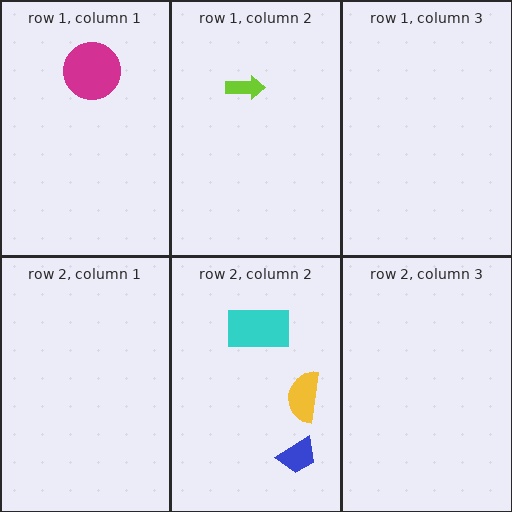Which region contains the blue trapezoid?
The row 2, column 2 region.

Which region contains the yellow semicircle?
The row 2, column 2 region.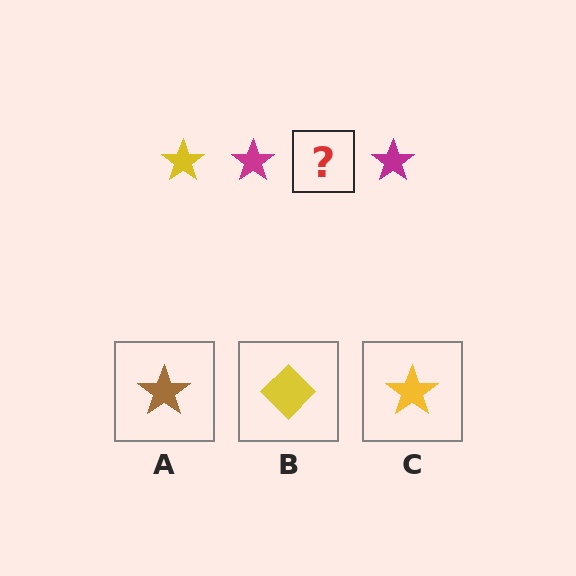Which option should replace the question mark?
Option C.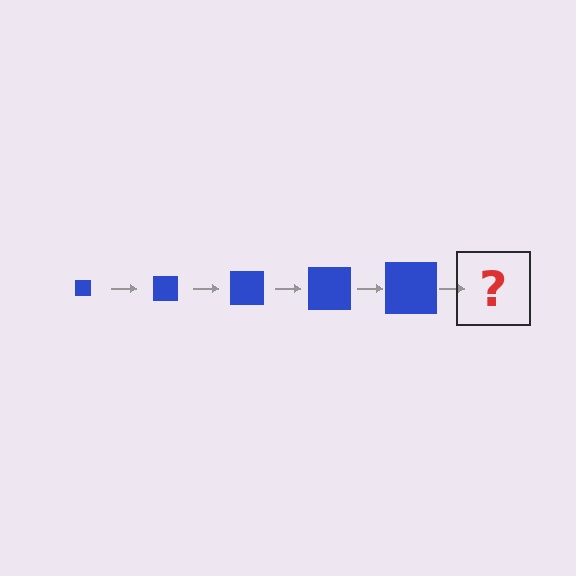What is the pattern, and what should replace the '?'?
The pattern is that the square gets progressively larger each step. The '?' should be a blue square, larger than the previous one.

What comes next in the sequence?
The next element should be a blue square, larger than the previous one.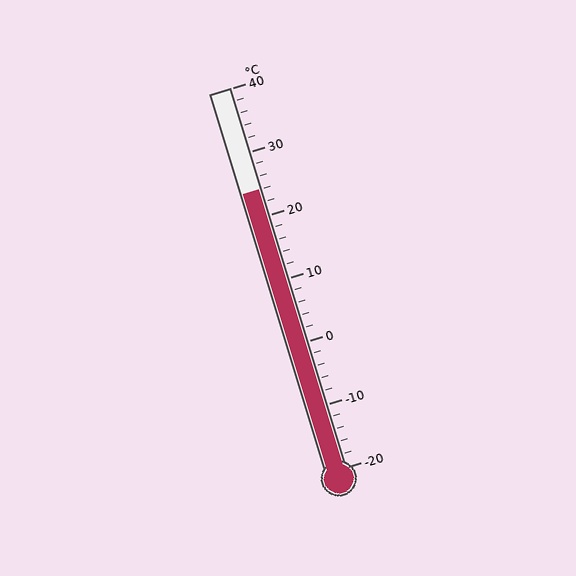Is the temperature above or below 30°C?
The temperature is below 30°C.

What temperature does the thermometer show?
The thermometer shows approximately 24°C.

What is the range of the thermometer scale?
The thermometer scale ranges from -20°C to 40°C.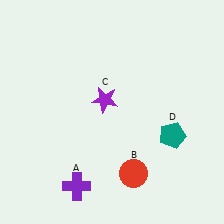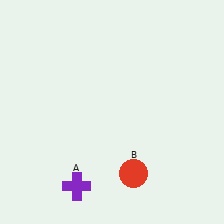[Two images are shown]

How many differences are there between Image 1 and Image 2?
There are 2 differences between the two images.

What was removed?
The purple star (C), the teal pentagon (D) were removed in Image 2.